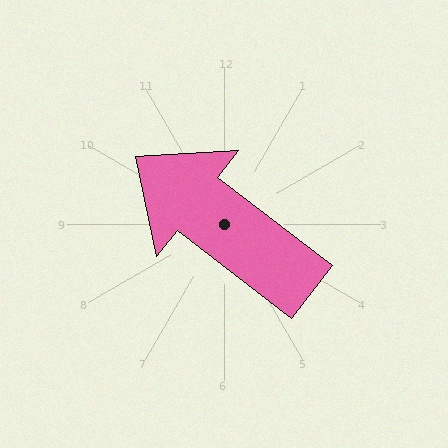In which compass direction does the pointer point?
Northwest.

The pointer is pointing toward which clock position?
Roughly 10 o'clock.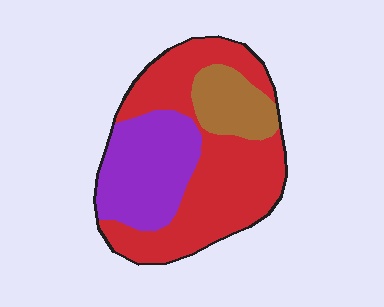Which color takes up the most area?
Red, at roughly 55%.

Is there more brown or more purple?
Purple.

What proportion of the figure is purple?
Purple covers 30% of the figure.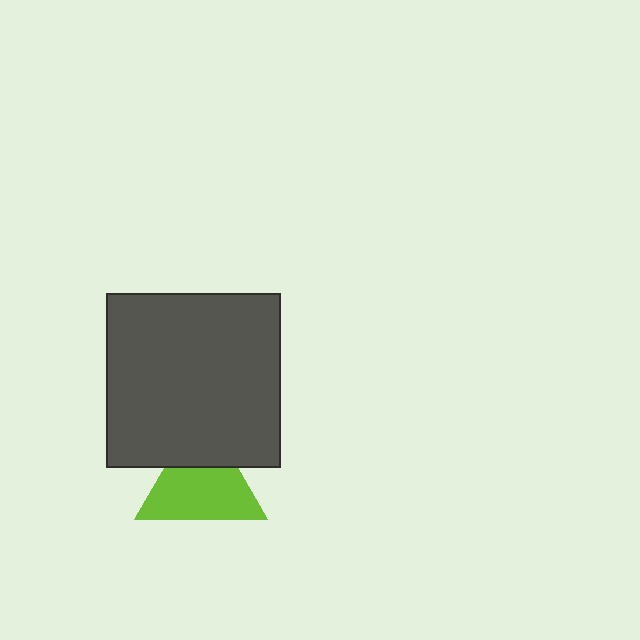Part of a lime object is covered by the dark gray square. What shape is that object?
It is a triangle.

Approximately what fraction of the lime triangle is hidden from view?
Roughly 30% of the lime triangle is hidden behind the dark gray square.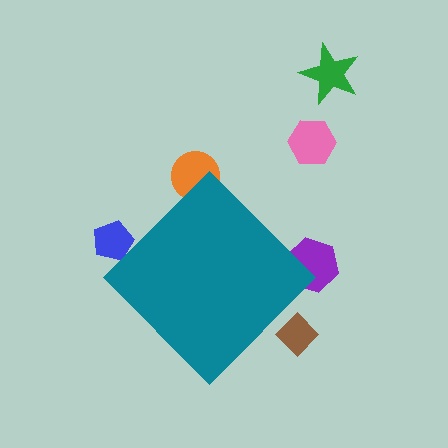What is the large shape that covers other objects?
A teal diamond.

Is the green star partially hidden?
No, the green star is fully visible.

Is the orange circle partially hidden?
Yes, the orange circle is partially hidden behind the teal diamond.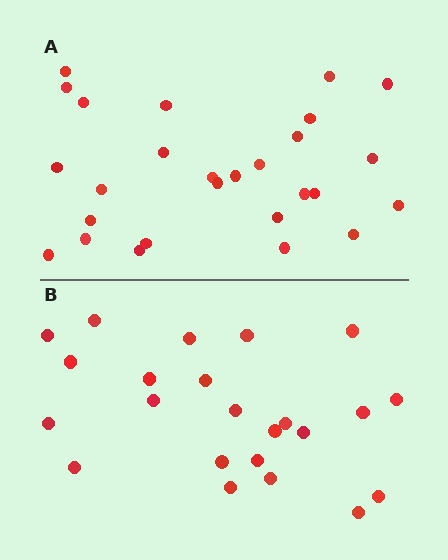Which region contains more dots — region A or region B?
Region A (the top region) has more dots.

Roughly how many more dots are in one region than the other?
Region A has about 4 more dots than region B.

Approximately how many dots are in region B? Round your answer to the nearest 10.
About 20 dots. (The exact count is 23, which rounds to 20.)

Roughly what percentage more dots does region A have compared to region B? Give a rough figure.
About 15% more.